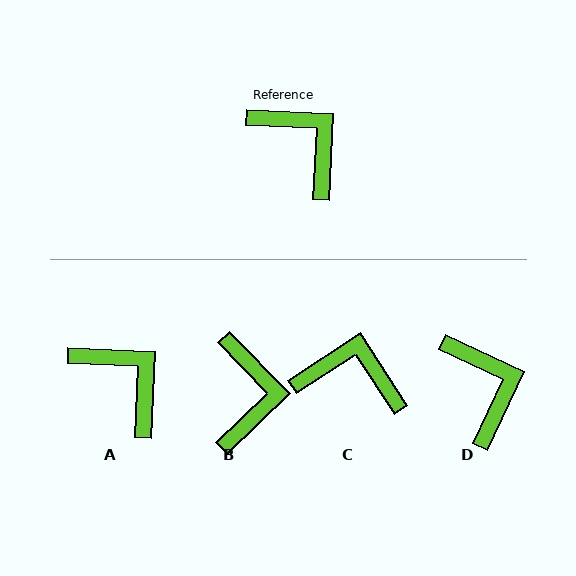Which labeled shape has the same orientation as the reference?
A.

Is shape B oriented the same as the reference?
No, it is off by about 43 degrees.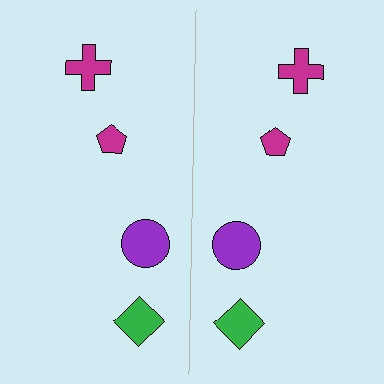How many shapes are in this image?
There are 8 shapes in this image.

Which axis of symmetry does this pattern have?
The pattern has a vertical axis of symmetry running through the center of the image.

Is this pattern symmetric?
Yes, this pattern has bilateral (reflection) symmetry.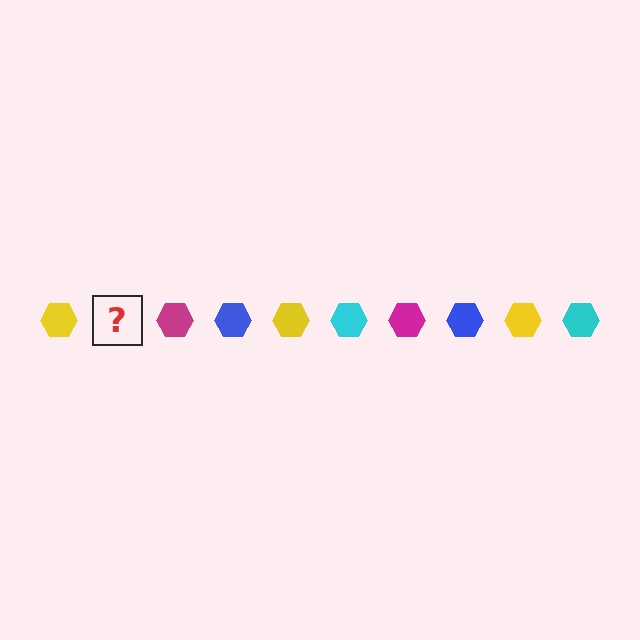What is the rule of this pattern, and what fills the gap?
The rule is that the pattern cycles through yellow, cyan, magenta, blue hexagons. The gap should be filled with a cyan hexagon.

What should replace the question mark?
The question mark should be replaced with a cyan hexagon.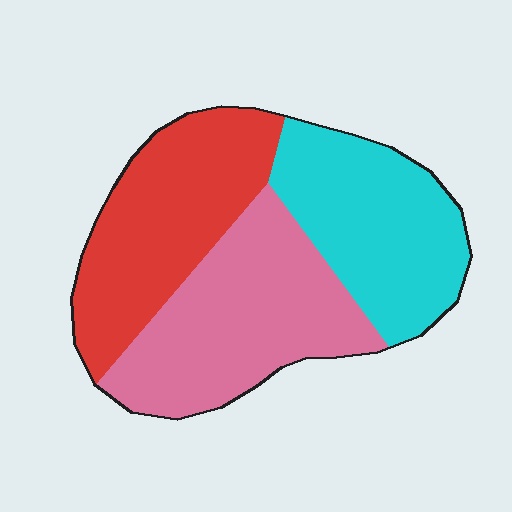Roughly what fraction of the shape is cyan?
Cyan covers 31% of the shape.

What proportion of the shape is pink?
Pink covers around 35% of the shape.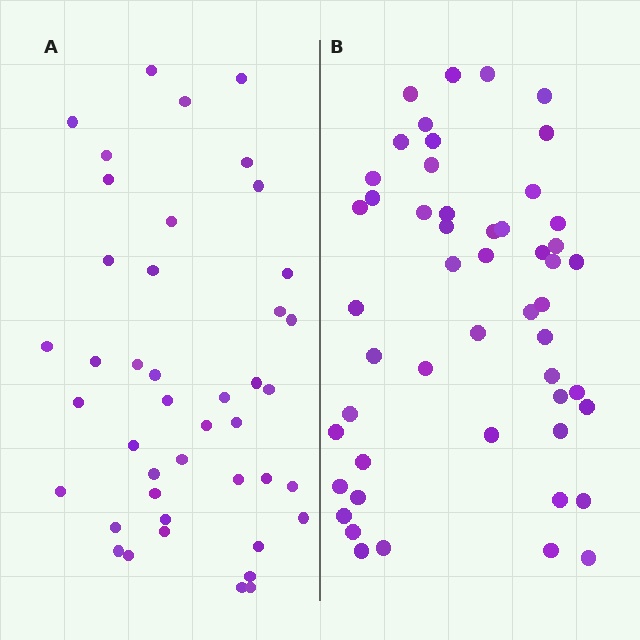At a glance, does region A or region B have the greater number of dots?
Region B (the right region) has more dots.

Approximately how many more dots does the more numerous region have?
Region B has roughly 8 or so more dots than region A.